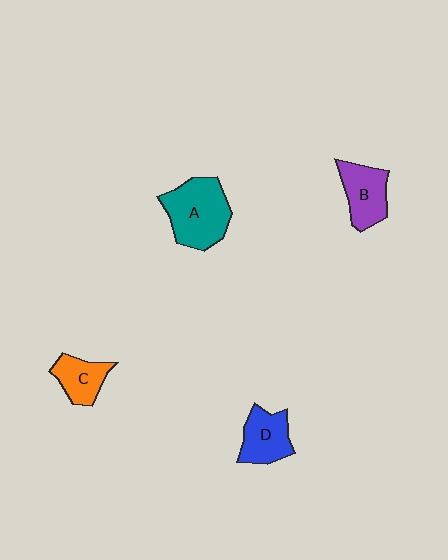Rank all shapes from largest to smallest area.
From largest to smallest: A (teal), B (purple), D (blue), C (orange).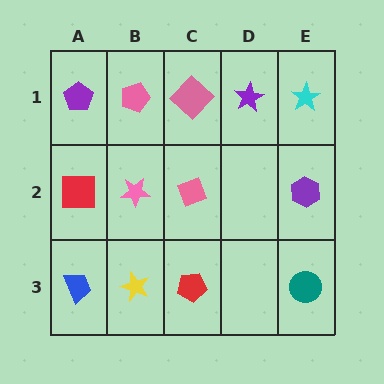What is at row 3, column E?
A teal circle.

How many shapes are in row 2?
4 shapes.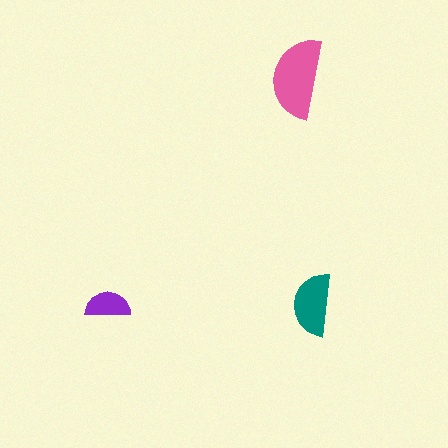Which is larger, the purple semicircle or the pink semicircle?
The pink one.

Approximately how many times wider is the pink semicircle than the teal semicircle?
About 1.5 times wider.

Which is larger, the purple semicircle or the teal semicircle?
The teal one.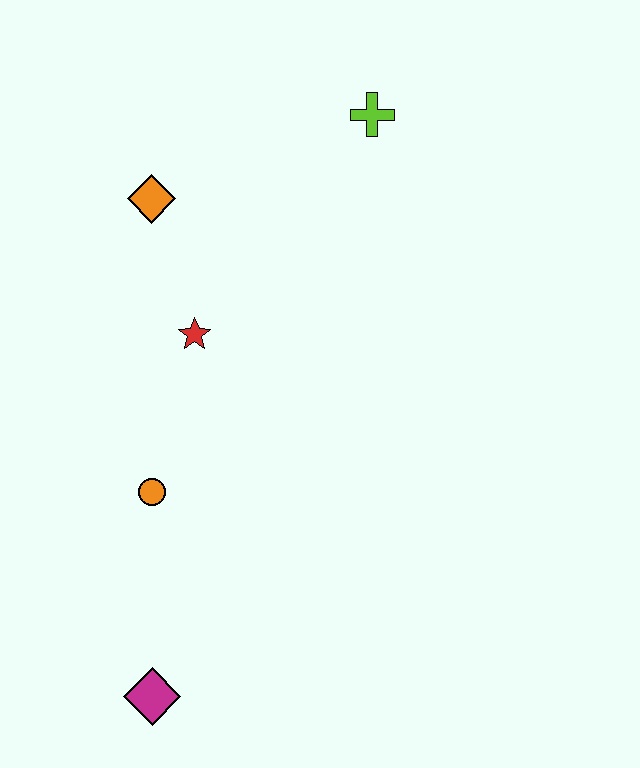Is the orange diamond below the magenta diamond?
No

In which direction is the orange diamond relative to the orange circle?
The orange diamond is above the orange circle.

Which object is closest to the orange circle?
The red star is closest to the orange circle.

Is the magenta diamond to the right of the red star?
No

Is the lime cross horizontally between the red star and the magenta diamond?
No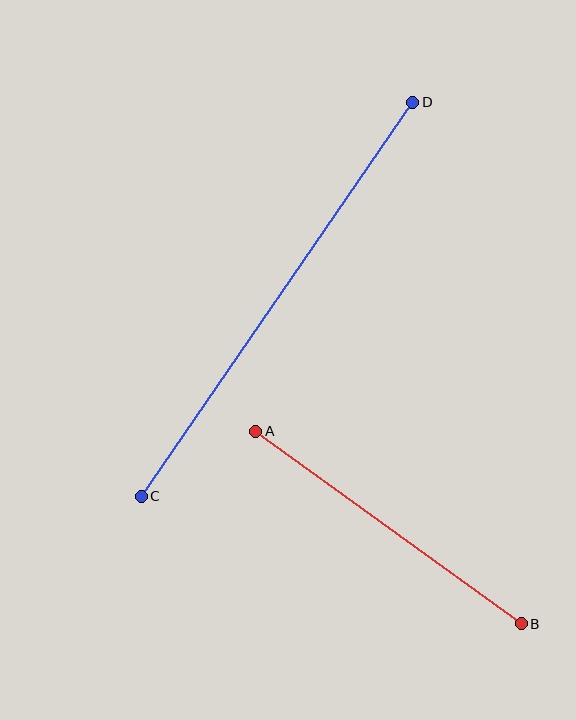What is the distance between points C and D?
The distance is approximately 478 pixels.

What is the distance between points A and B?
The distance is approximately 328 pixels.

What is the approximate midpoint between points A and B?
The midpoint is at approximately (389, 527) pixels.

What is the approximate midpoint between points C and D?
The midpoint is at approximately (277, 299) pixels.